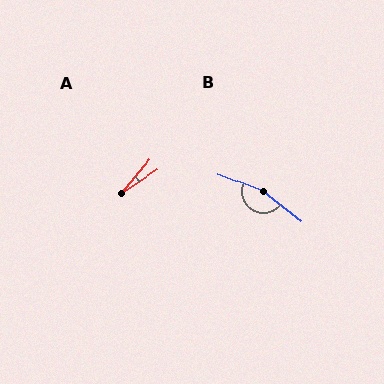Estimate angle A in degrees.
Approximately 16 degrees.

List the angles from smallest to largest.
A (16°), B (162°).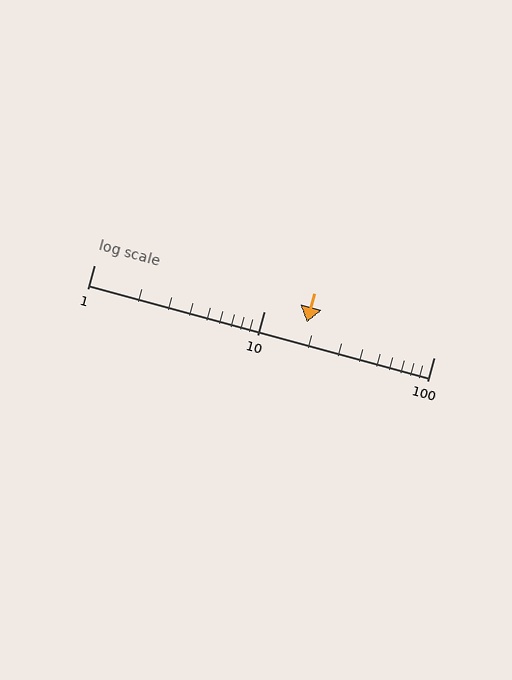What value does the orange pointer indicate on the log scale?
The pointer indicates approximately 18.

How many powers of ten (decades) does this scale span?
The scale spans 2 decades, from 1 to 100.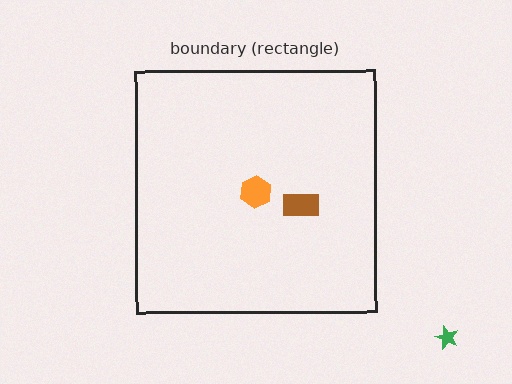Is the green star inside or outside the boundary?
Outside.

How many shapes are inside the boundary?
2 inside, 1 outside.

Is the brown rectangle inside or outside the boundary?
Inside.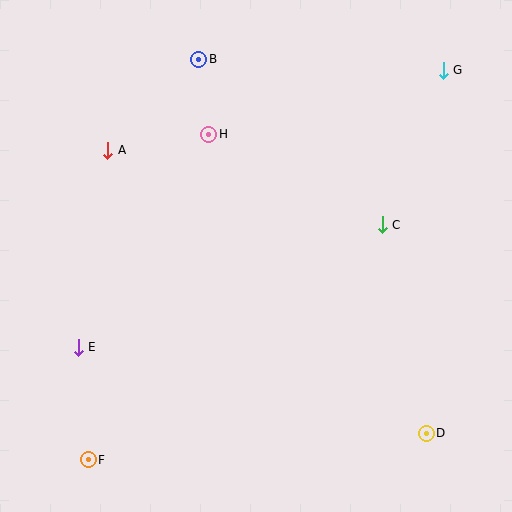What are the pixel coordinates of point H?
Point H is at (209, 134).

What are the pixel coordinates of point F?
Point F is at (88, 460).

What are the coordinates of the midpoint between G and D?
The midpoint between G and D is at (435, 252).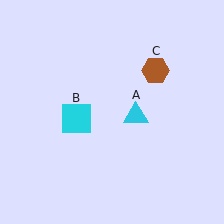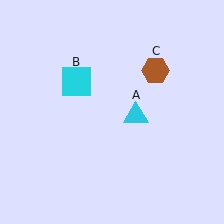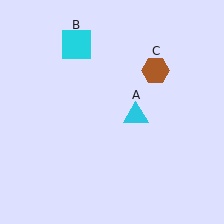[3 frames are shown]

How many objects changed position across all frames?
1 object changed position: cyan square (object B).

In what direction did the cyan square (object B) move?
The cyan square (object B) moved up.